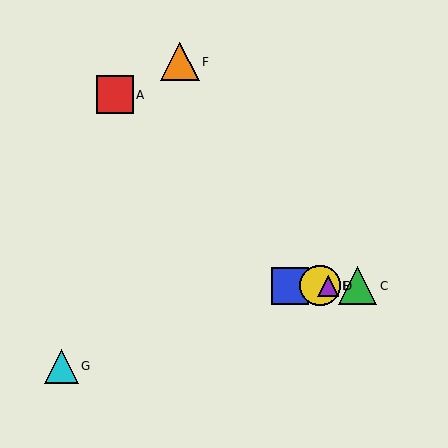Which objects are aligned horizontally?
Objects B, C, D, E are aligned horizontally.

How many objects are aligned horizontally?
4 objects (B, C, D, E) are aligned horizontally.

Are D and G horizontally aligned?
No, D is at y≈286 and G is at y≈366.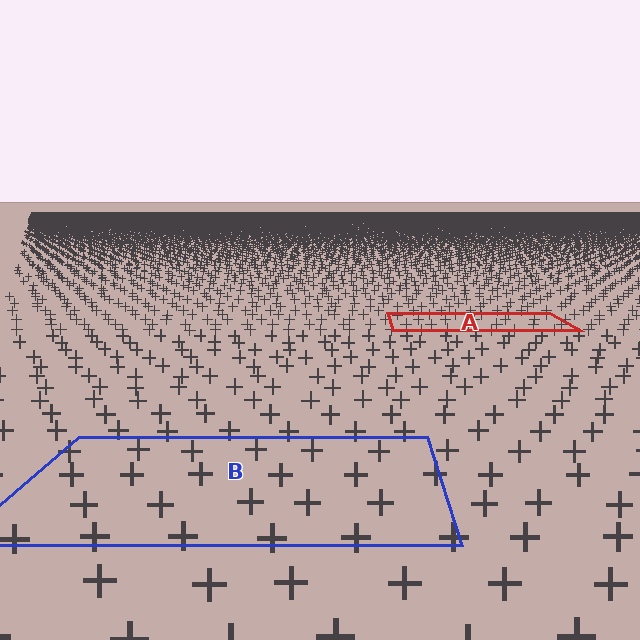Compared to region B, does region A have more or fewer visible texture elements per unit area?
Region A has more texture elements per unit area — they are packed more densely because it is farther away.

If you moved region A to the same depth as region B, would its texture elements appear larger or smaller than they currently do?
They would appear larger. At a closer depth, the same texture elements are projected at a bigger on-screen size.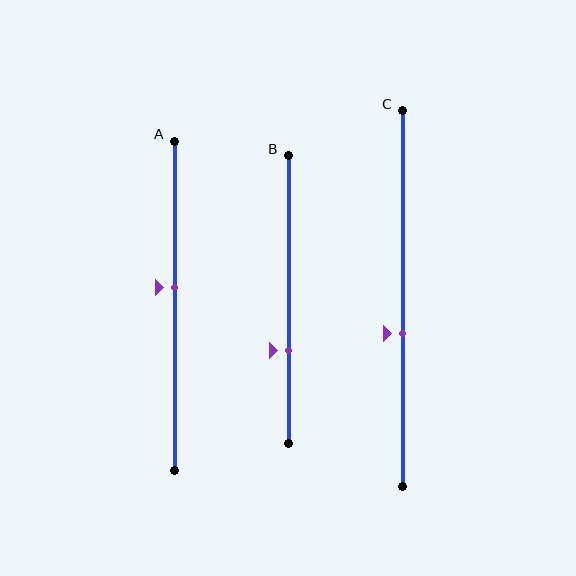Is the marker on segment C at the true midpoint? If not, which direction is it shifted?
No, the marker on segment C is shifted downward by about 9% of the segment length.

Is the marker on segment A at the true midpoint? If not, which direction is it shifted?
No, the marker on segment A is shifted upward by about 6% of the segment length.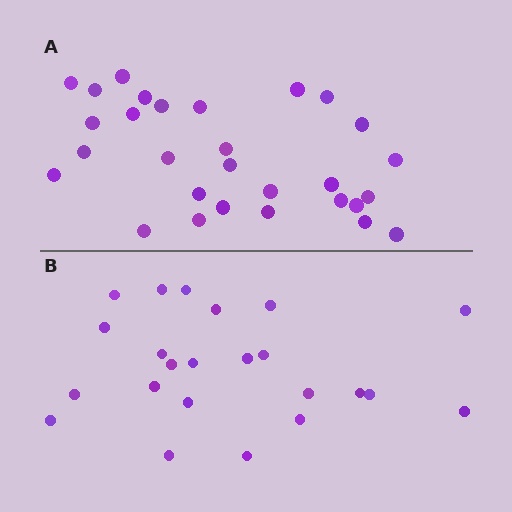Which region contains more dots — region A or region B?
Region A (the top region) has more dots.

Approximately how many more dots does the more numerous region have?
Region A has about 6 more dots than region B.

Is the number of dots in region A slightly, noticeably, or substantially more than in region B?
Region A has noticeably more, but not dramatically so. The ratio is roughly 1.3 to 1.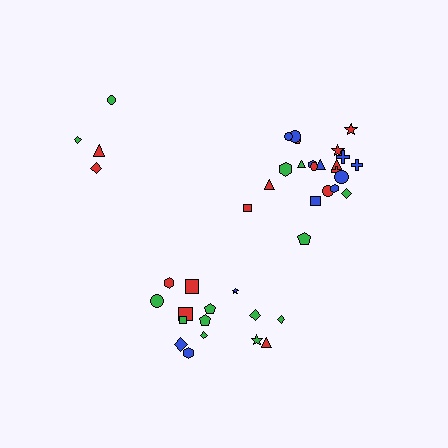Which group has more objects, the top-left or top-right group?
The top-right group.